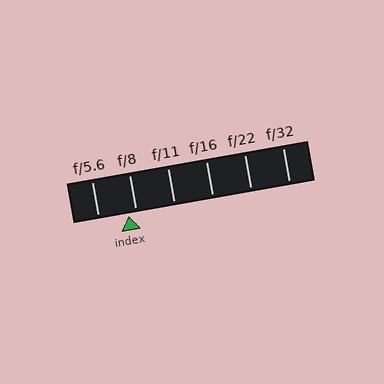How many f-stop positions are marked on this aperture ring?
There are 6 f-stop positions marked.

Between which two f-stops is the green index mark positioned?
The index mark is between f/5.6 and f/8.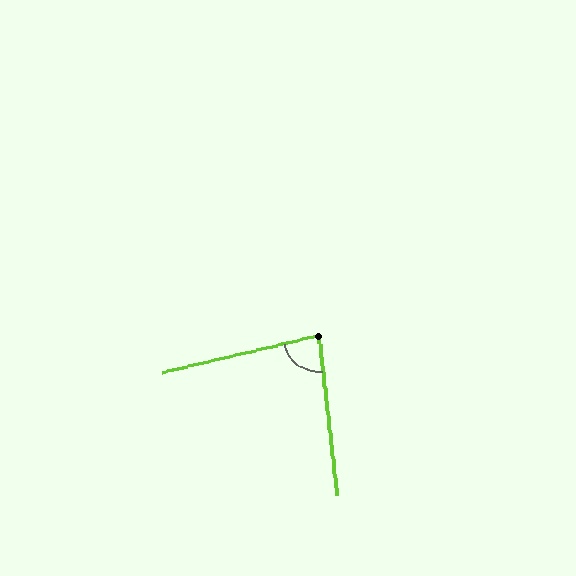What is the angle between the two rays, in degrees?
Approximately 83 degrees.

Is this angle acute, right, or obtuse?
It is acute.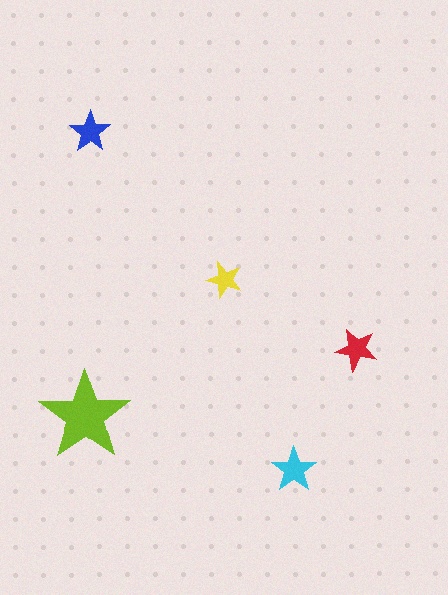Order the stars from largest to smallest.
the lime one, the cyan one, the red one, the blue one, the yellow one.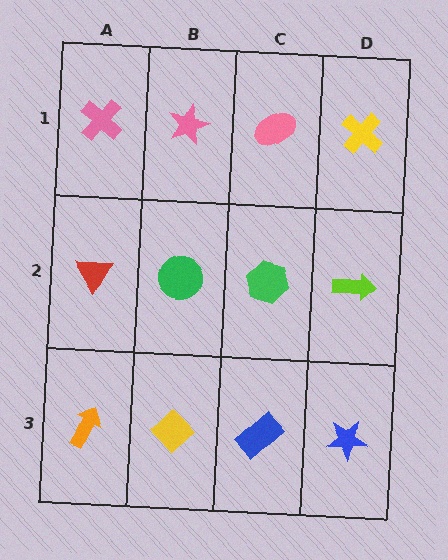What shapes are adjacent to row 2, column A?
A pink cross (row 1, column A), an orange arrow (row 3, column A), a green circle (row 2, column B).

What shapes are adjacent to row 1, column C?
A green hexagon (row 2, column C), a pink star (row 1, column B), a yellow cross (row 1, column D).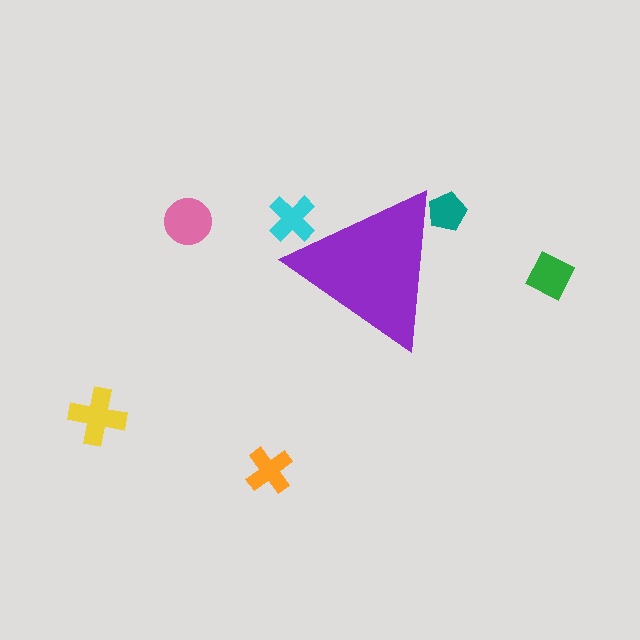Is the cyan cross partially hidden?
Yes, the cyan cross is partially hidden behind the purple triangle.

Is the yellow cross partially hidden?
No, the yellow cross is fully visible.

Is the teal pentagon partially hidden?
Yes, the teal pentagon is partially hidden behind the purple triangle.